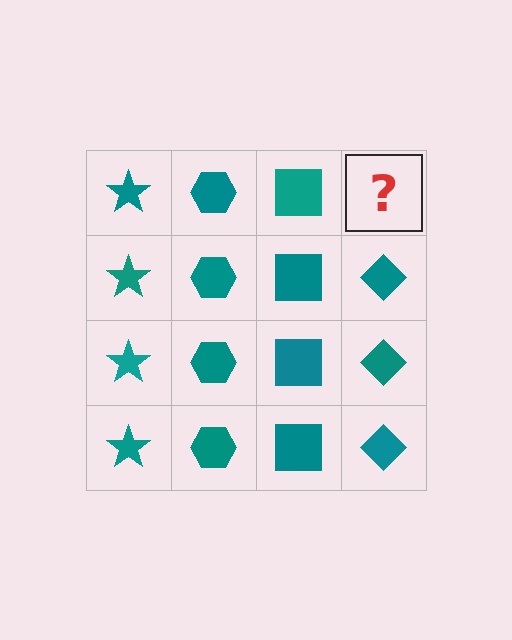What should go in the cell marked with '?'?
The missing cell should contain a teal diamond.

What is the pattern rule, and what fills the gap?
The rule is that each column has a consistent shape. The gap should be filled with a teal diamond.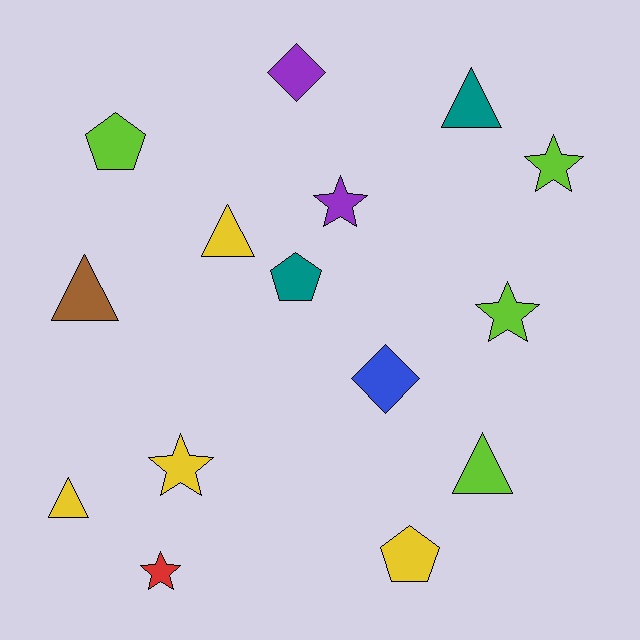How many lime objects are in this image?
There are 4 lime objects.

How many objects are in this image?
There are 15 objects.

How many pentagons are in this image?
There are 3 pentagons.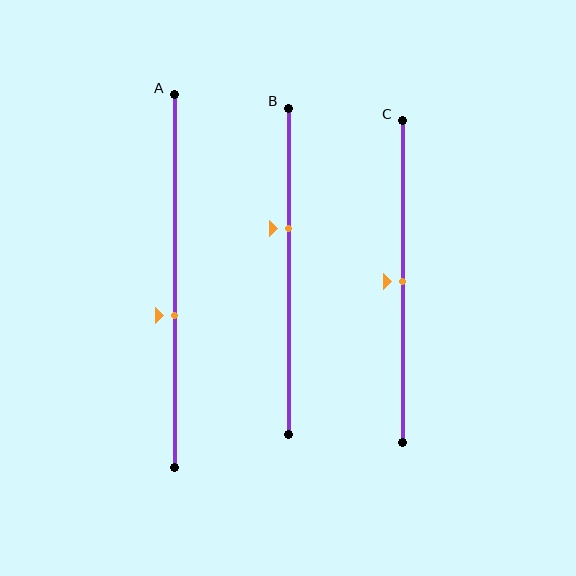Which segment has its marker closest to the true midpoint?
Segment C has its marker closest to the true midpoint.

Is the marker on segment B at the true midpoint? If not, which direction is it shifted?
No, the marker on segment B is shifted upward by about 13% of the segment length.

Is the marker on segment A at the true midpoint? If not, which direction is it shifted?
No, the marker on segment A is shifted downward by about 9% of the segment length.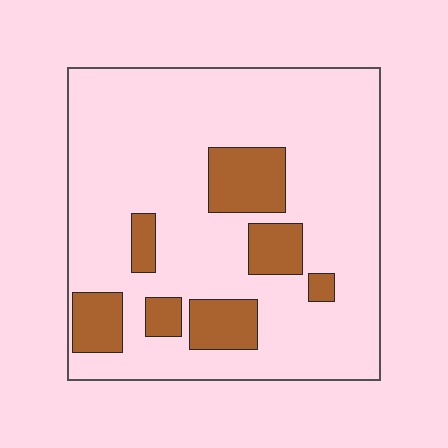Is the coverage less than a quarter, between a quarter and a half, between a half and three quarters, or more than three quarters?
Less than a quarter.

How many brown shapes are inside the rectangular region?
7.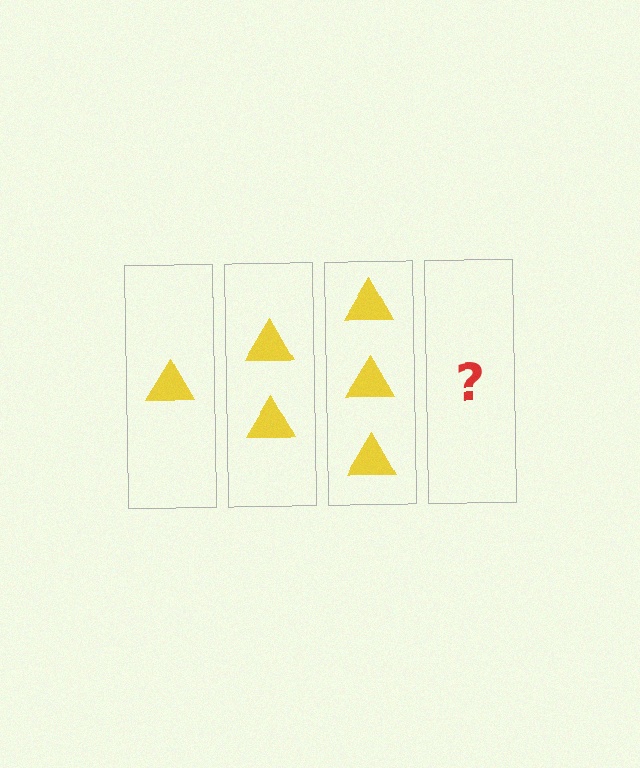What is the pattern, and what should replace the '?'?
The pattern is that each step adds one more triangle. The '?' should be 4 triangles.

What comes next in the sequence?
The next element should be 4 triangles.